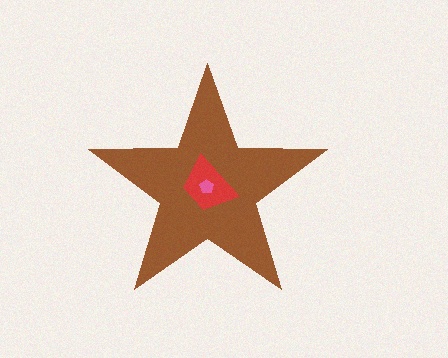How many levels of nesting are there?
3.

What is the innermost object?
The pink pentagon.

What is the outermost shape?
The brown star.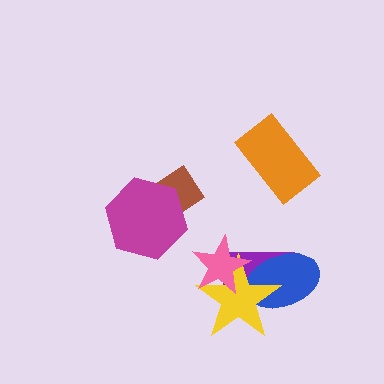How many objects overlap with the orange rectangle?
0 objects overlap with the orange rectangle.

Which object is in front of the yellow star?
The pink star is in front of the yellow star.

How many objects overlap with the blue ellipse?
2 objects overlap with the blue ellipse.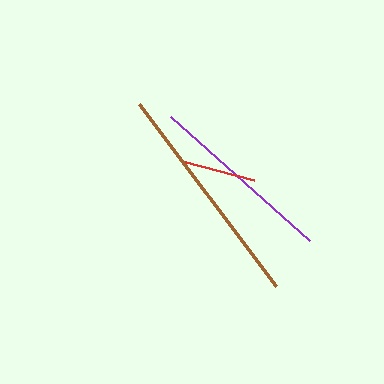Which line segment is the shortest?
The red line is the shortest at approximately 75 pixels.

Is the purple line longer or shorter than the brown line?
The brown line is longer than the purple line.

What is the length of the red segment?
The red segment is approximately 75 pixels long.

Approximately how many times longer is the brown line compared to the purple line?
The brown line is approximately 1.2 times the length of the purple line.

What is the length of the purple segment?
The purple segment is approximately 186 pixels long.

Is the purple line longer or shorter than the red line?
The purple line is longer than the red line.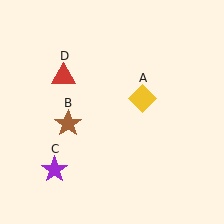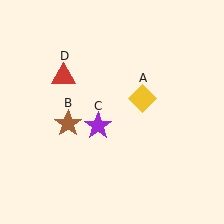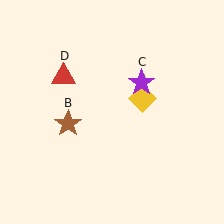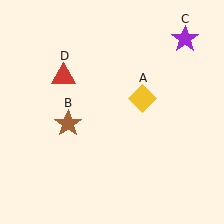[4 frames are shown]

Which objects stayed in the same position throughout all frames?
Yellow diamond (object A) and brown star (object B) and red triangle (object D) remained stationary.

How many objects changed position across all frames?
1 object changed position: purple star (object C).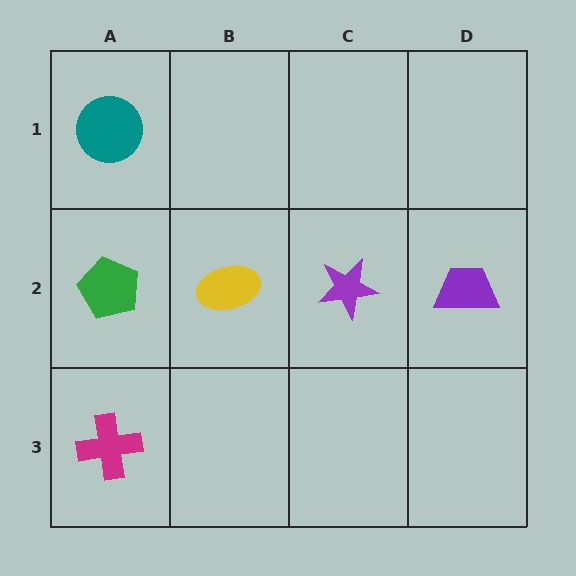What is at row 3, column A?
A magenta cross.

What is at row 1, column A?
A teal circle.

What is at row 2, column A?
A green pentagon.